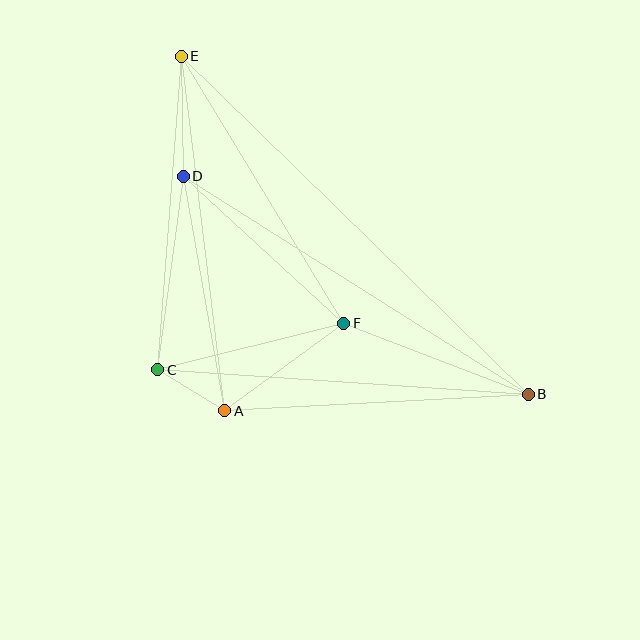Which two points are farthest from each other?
Points B and E are farthest from each other.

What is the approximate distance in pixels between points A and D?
The distance between A and D is approximately 238 pixels.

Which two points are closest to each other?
Points A and C are closest to each other.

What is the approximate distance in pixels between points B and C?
The distance between B and C is approximately 372 pixels.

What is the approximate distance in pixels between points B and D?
The distance between B and D is approximately 408 pixels.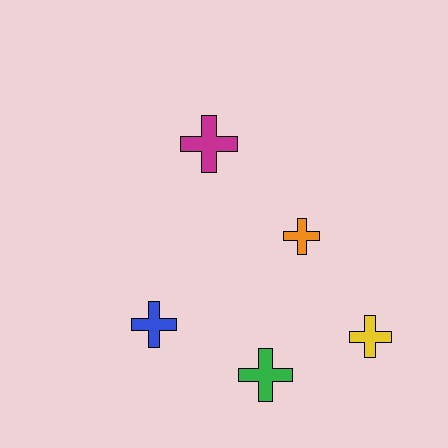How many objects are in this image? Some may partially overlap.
There are 5 objects.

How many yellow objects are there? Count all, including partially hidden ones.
There is 1 yellow object.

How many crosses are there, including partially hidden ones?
There are 5 crosses.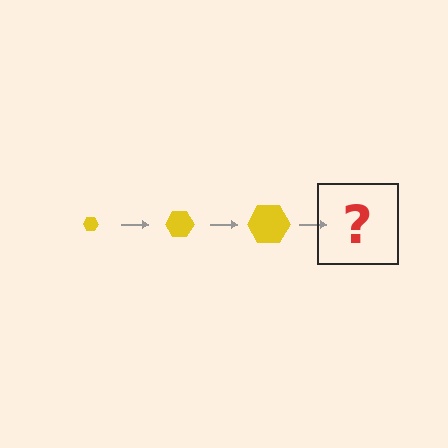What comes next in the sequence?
The next element should be a yellow hexagon, larger than the previous one.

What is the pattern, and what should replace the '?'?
The pattern is that the hexagon gets progressively larger each step. The '?' should be a yellow hexagon, larger than the previous one.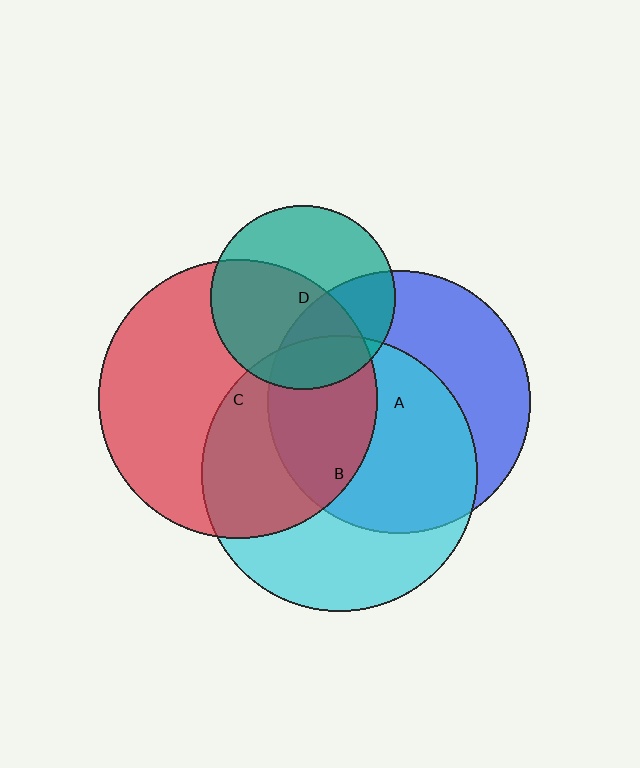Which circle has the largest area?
Circle C (red).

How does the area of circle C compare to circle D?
Approximately 2.3 times.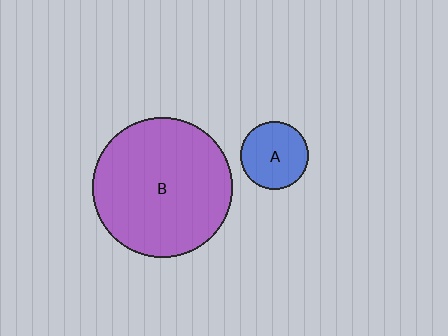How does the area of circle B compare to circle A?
Approximately 4.3 times.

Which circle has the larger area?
Circle B (purple).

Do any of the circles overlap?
No, none of the circles overlap.